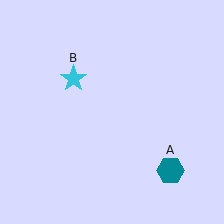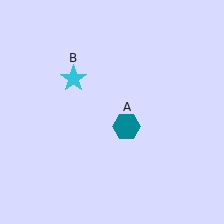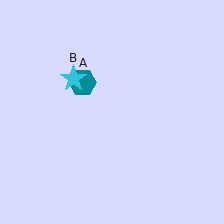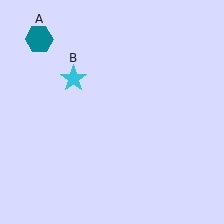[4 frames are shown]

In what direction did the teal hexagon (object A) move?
The teal hexagon (object A) moved up and to the left.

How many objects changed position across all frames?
1 object changed position: teal hexagon (object A).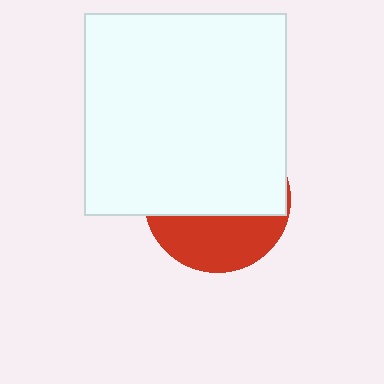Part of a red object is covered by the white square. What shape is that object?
It is a circle.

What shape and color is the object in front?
The object in front is a white square.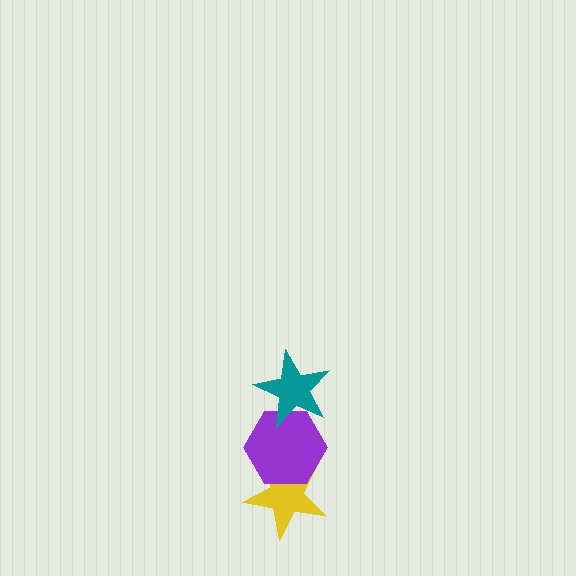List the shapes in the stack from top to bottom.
From top to bottom: the teal star, the purple hexagon, the yellow star.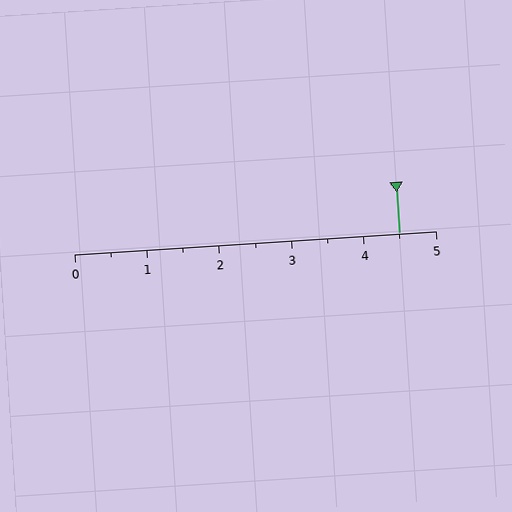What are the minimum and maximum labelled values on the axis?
The axis runs from 0 to 5.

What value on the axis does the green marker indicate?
The marker indicates approximately 4.5.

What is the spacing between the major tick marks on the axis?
The major ticks are spaced 1 apart.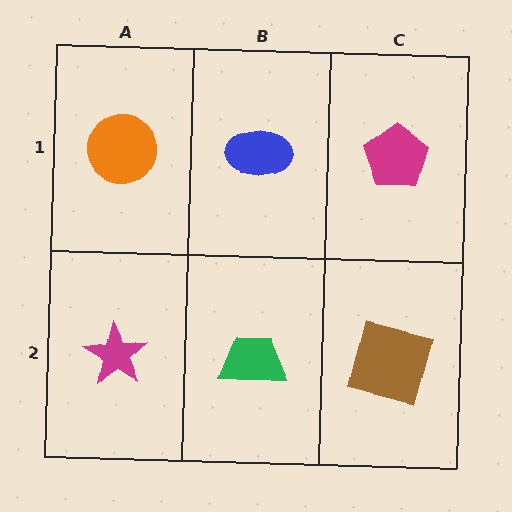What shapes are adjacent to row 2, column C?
A magenta pentagon (row 1, column C), a green trapezoid (row 2, column B).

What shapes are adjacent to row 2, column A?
An orange circle (row 1, column A), a green trapezoid (row 2, column B).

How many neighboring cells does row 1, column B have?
3.